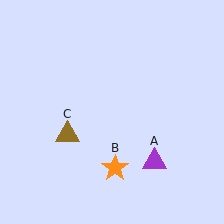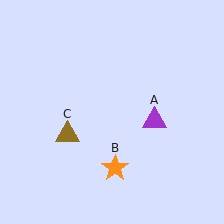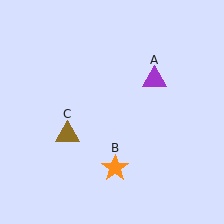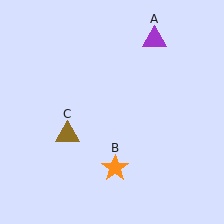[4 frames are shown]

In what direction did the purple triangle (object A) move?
The purple triangle (object A) moved up.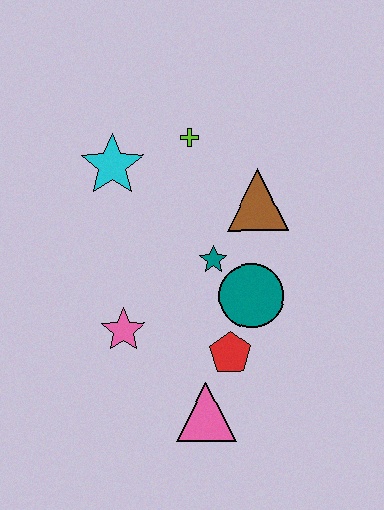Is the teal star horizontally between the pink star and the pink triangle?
No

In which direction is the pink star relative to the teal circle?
The pink star is to the left of the teal circle.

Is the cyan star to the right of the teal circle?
No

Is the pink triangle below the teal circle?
Yes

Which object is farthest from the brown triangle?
The pink triangle is farthest from the brown triangle.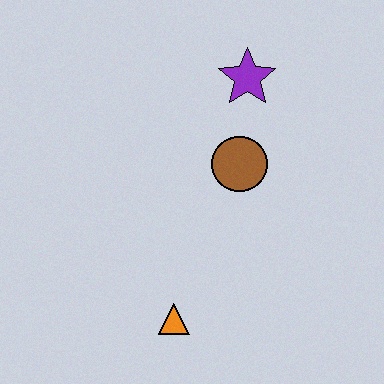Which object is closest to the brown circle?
The purple star is closest to the brown circle.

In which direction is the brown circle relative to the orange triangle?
The brown circle is above the orange triangle.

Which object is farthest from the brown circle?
The orange triangle is farthest from the brown circle.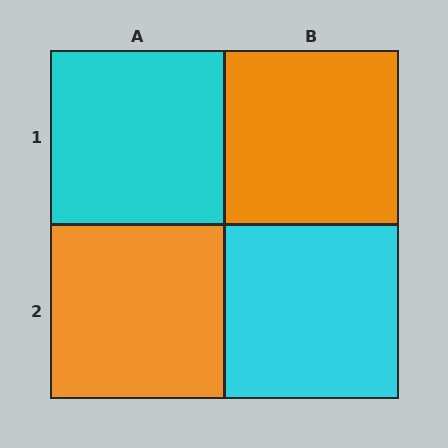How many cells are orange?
2 cells are orange.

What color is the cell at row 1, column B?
Orange.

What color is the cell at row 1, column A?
Cyan.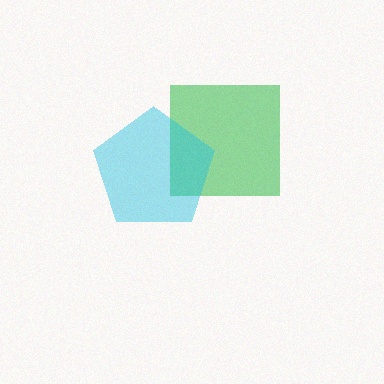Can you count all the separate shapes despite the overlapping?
Yes, there are 2 separate shapes.